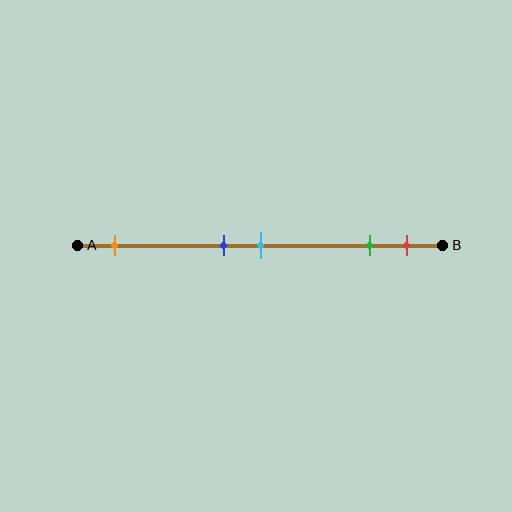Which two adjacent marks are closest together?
The blue and cyan marks are the closest adjacent pair.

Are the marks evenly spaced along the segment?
No, the marks are not evenly spaced.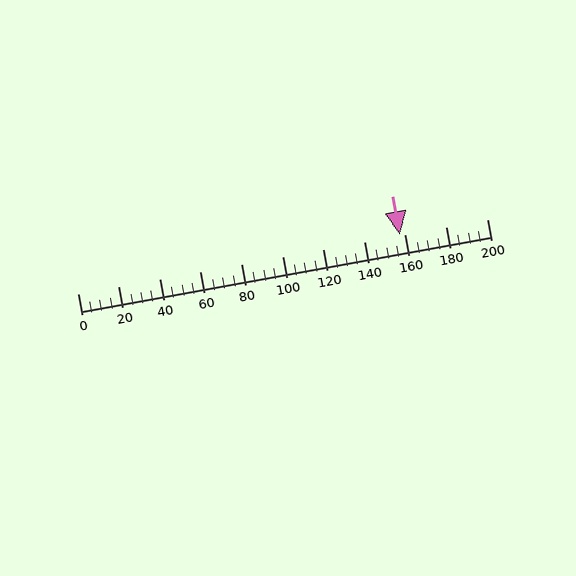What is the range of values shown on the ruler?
The ruler shows values from 0 to 200.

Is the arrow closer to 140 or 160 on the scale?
The arrow is closer to 160.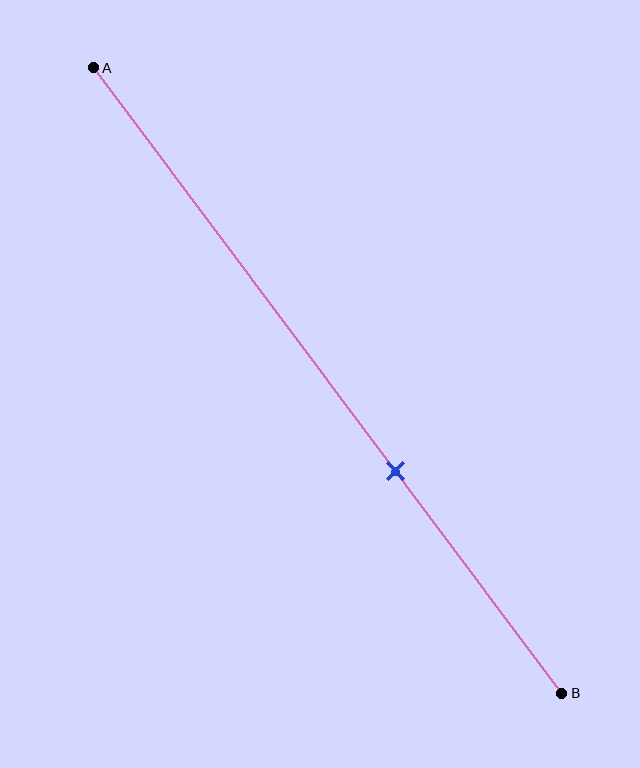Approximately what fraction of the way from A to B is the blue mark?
The blue mark is approximately 65% of the way from A to B.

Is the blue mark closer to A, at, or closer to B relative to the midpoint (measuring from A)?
The blue mark is closer to point B than the midpoint of segment AB.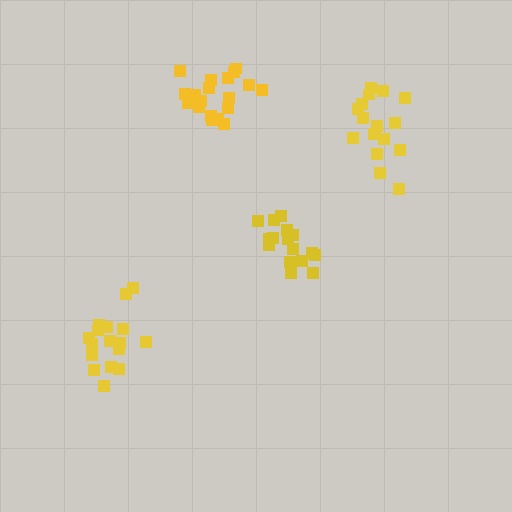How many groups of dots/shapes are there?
There are 4 groups.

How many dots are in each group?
Group 1: 16 dots, Group 2: 19 dots, Group 3: 17 dots, Group 4: 16 dots (68 total).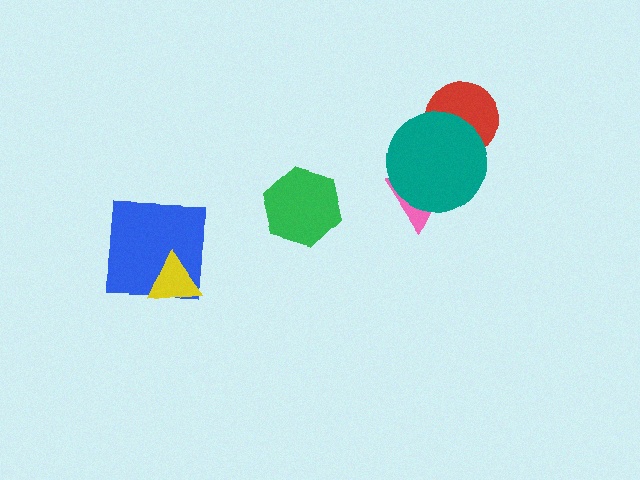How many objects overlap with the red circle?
1 object overlaps with the red circle.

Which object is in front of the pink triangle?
The teal circle is in front of the pink triangle.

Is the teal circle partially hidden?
No, no other shape covers it.